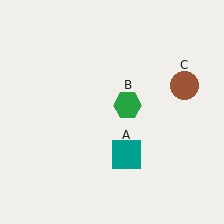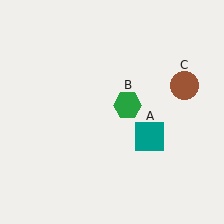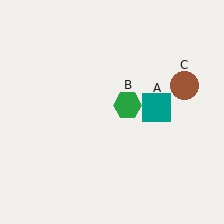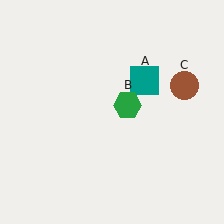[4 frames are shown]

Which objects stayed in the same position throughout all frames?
Green hexagon (object B) and brown circle (object C) remained stationary.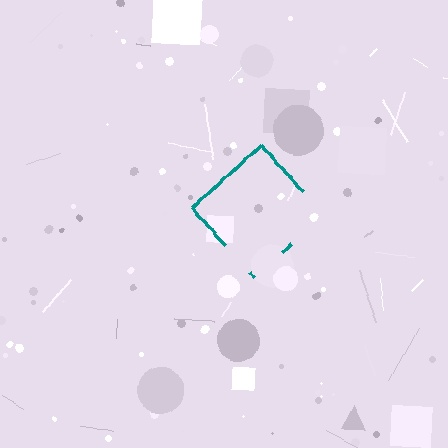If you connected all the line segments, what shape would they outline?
They would outline a diamond.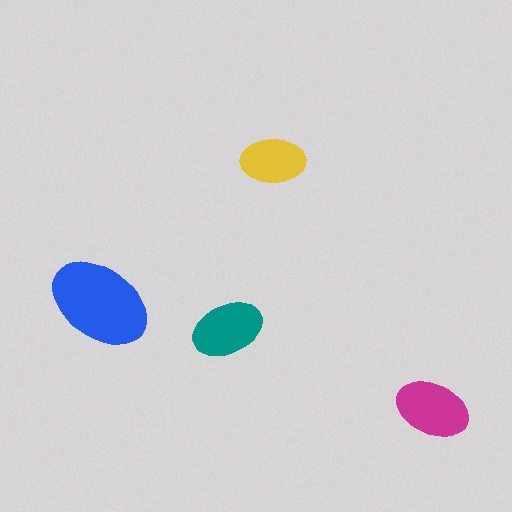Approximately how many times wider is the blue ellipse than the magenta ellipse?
About 1.5 times wider.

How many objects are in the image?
There are 4 objects in the image.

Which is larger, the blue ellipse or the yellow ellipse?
The blue one.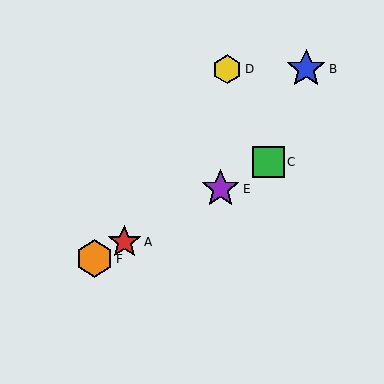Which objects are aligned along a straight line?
Objects A, C, E, F are aligned along a straight line.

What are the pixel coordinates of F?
Object F is at (95, 259).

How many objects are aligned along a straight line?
4 objects (A, C, E, F) are aligned along a straight line.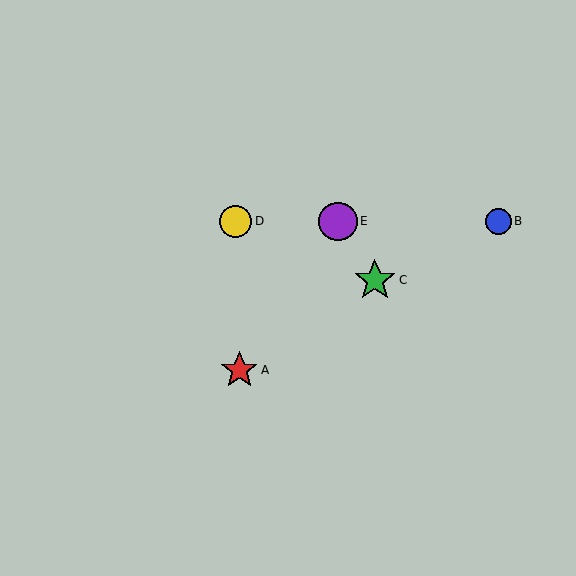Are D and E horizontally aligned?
Yes, both are at y≈221.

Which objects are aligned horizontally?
Objects B, D, E are aligned horizontally.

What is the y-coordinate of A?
Object A is at y≈370.